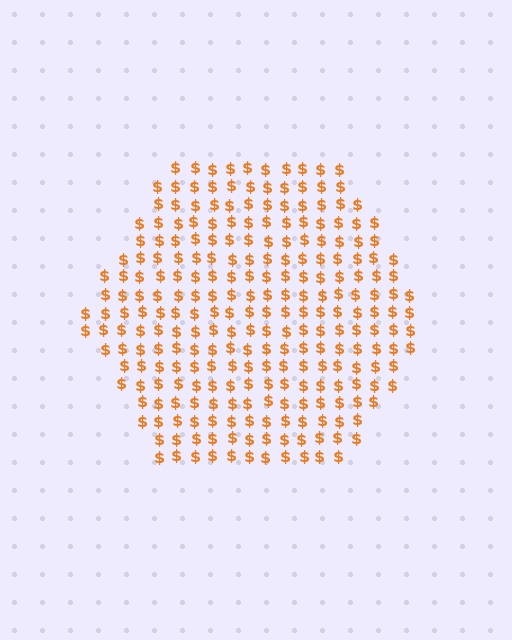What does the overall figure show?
The overall figure shows a hexagon.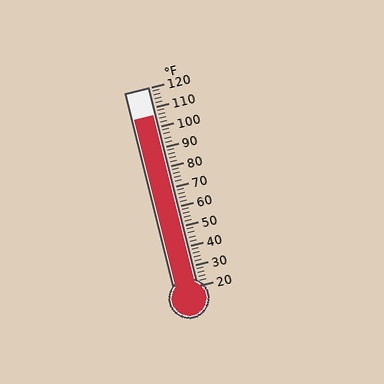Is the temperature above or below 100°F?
The temperature is above 100°F.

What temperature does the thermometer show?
The thermometer shows approximately 106°F.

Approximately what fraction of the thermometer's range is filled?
The thermometer is filled to approximately 85% of its range.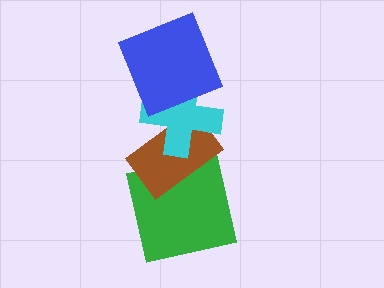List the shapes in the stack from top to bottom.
From top to bottom: the blue square, the cyan cross, the brown rectangle, the green square.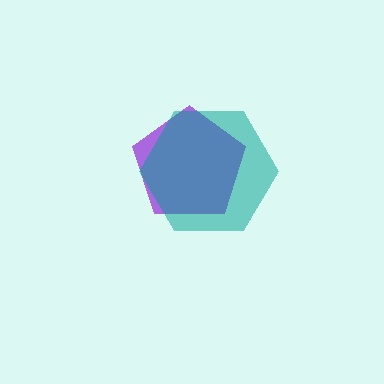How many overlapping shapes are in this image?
There are 2 overlapping shapes in the image.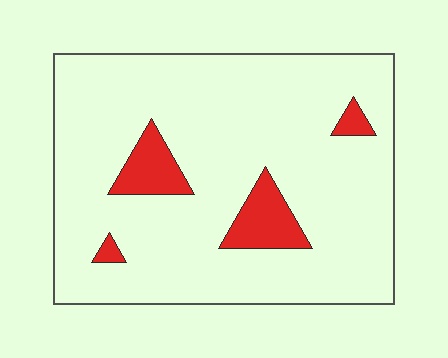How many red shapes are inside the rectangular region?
4.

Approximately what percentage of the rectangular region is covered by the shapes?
Approximately 10%.